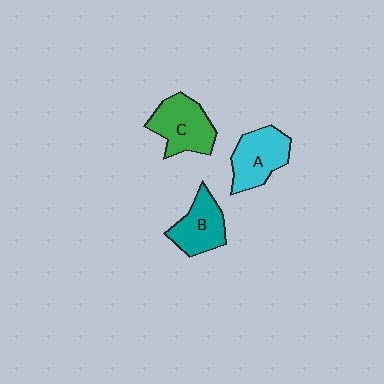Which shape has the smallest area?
Shape B (teal).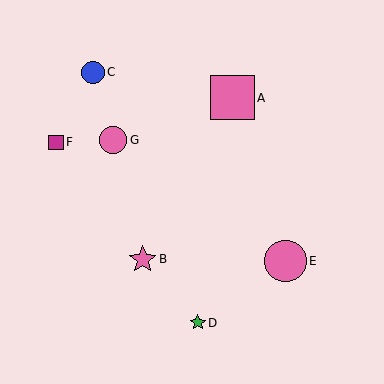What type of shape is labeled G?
Shape G is a pink circle.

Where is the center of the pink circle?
The center of the pink circle is at (113, 140).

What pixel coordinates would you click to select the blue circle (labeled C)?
Click at (93, 72) to select the blue circle C.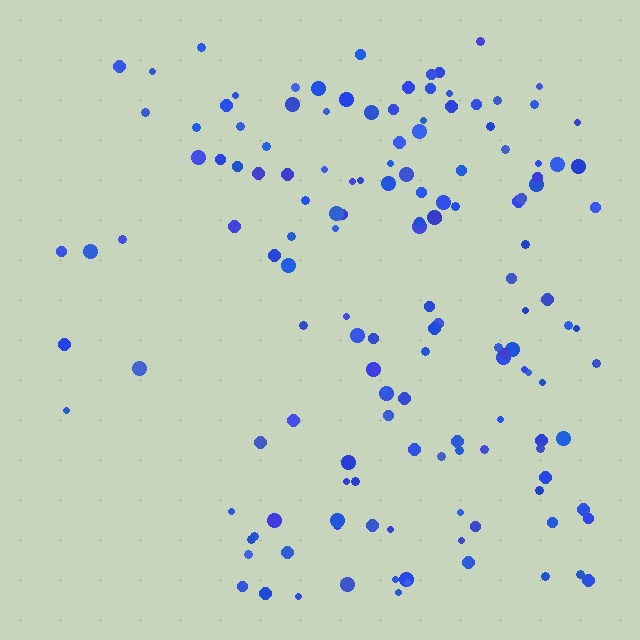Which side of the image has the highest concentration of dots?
The right.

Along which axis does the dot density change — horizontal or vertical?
Horizontal.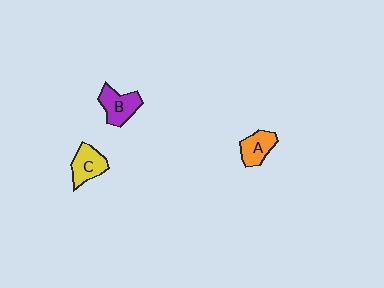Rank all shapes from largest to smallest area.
From largest to smallest: B (purple), C (yellow), A (orange).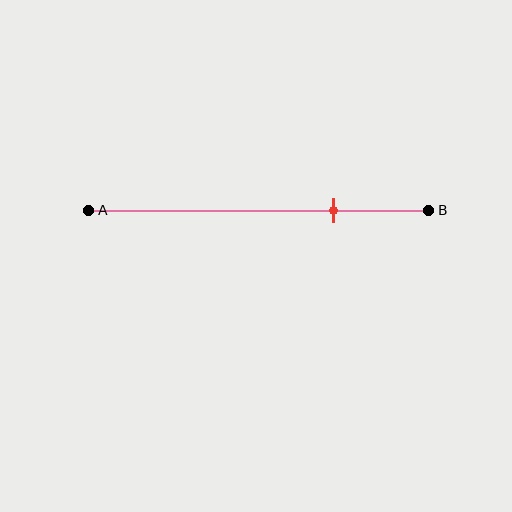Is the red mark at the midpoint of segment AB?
No, the mark is at about 70% from A, not at the 50% midpoint.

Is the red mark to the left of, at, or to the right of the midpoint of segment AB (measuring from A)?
The red mark is to the right of the midpoint of segment AB.